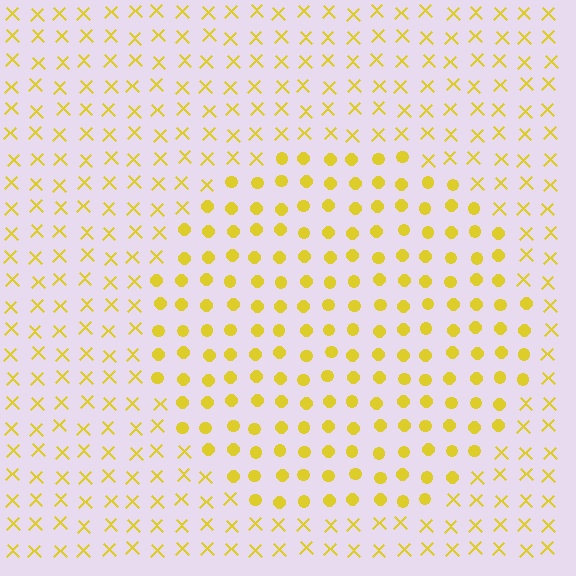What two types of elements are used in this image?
The image uses circles inside the circle region and X marks outside it.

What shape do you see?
I see a circle.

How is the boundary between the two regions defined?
The boundary is defined by a change in element shape: circles inside vs. X marks outside. All elements share the same color and spacing.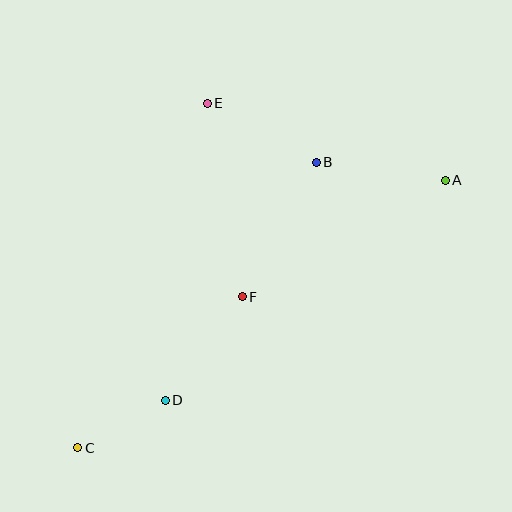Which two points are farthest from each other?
Points A and C are farthest from each other.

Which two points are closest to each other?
Points C and D are closest to each other.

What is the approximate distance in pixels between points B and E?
The distance between B and E is approximately 124 pixels.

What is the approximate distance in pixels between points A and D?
The distance between A and D is approximately 356 pixels.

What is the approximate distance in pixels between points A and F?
The distance between A and F is approximately 234 pixels.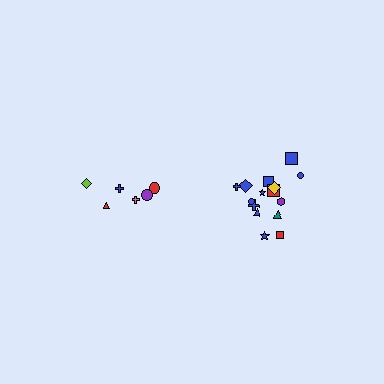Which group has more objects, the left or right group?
The right group.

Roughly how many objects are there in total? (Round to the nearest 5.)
Roughly 20 objects in total.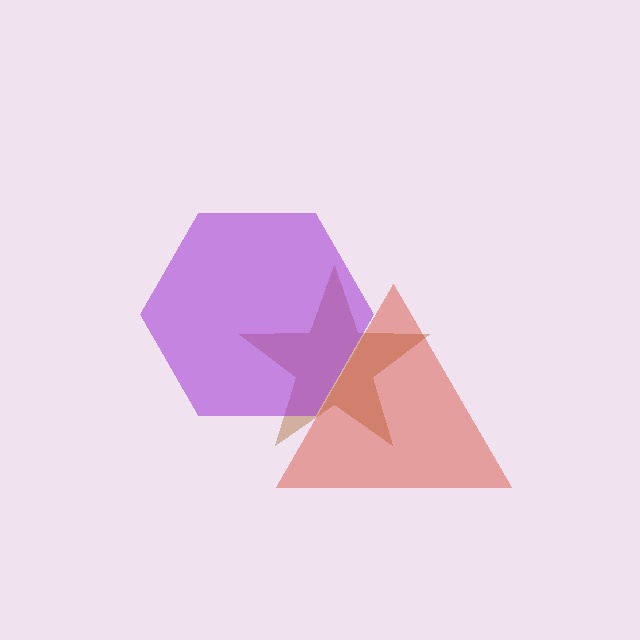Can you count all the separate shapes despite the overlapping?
Yes, there are 3 separate shapes.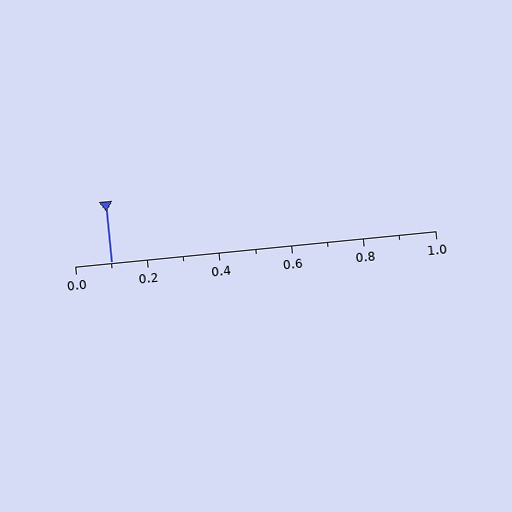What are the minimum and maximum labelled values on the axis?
The axis runs from 0.0 to 1.0.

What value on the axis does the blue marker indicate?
The marker indicates approximately 0.1.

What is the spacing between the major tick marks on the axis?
The major ticks are spaced 0.2 apart.